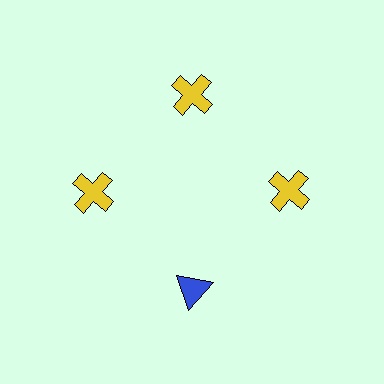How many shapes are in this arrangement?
There are 4 shapes arranged in a ring pattern.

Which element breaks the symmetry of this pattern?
The blue triangle at roughly the 6 o'clock position breaks the symmetry. All other shapes are yellow crosses.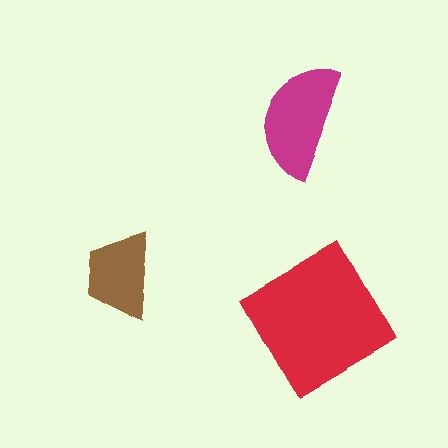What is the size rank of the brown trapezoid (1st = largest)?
3rd.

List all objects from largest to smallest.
The red diamond, the magenta semicircle, the brown trapezoid.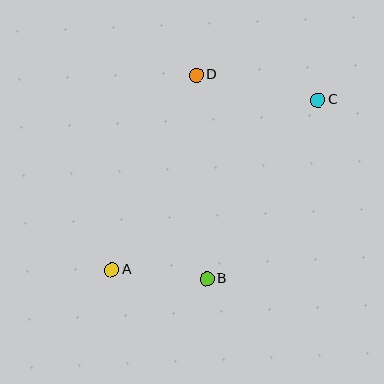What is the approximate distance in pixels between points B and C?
The distance between B and C is approximately 210 pixels.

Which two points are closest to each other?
Points A and B are closest to each other.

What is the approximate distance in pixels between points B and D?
The distance between B and D is approximately 204 pixels.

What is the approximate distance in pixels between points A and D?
The distance between A and D is approximately 212 pixels.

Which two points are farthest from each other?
Points A and C are farthest from each other.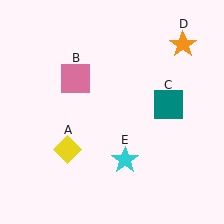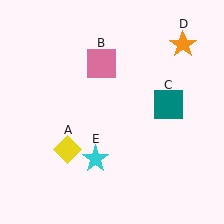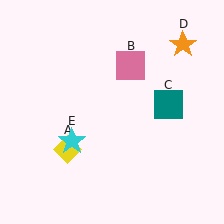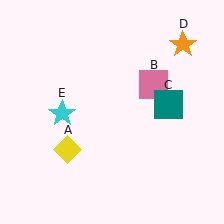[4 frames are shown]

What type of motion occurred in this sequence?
The pink square (object B), cyan star (object E) rotated clockwise around the center of the scene.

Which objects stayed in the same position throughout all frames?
Yellow diamond (object A) and teal square (object C) and orange star (object D) remained stationary.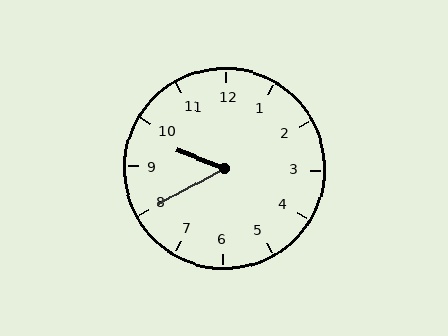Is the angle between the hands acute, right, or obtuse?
It is acute.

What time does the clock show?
9:40.